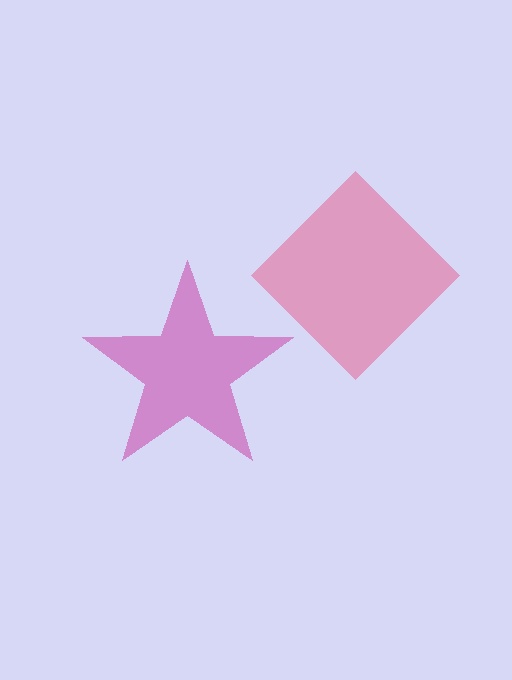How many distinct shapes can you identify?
There are 2 distinct shapes: a pink diamond, a magenta star.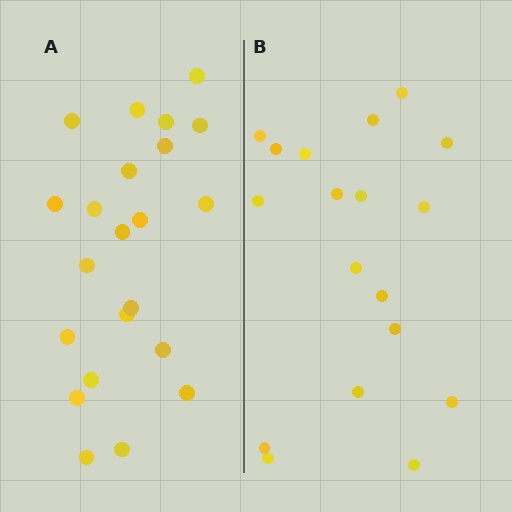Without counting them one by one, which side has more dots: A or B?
Region A (the left region) has more dots.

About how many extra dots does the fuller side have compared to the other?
Region A has about 4 more dots than region B.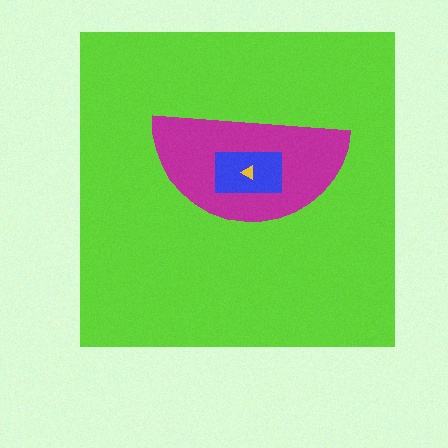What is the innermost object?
The yellow triangle.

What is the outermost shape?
The lime square.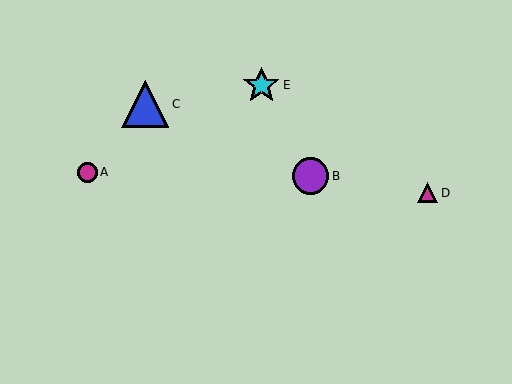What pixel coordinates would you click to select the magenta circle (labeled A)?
Click at (87, 172) to select the magenta circle A.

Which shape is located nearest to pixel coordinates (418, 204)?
The magenta triangle (labeled D) at (428, 193) is nearest to that location.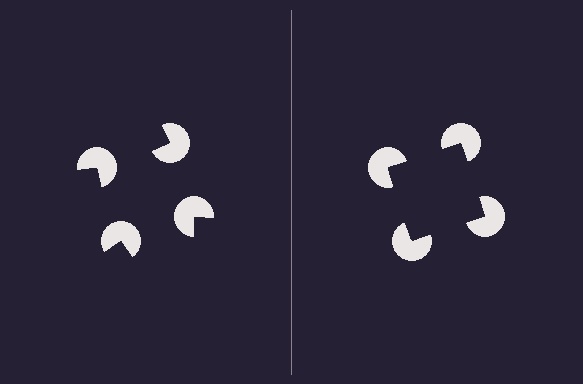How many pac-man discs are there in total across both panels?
8 — 4 on each side.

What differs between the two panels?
The pac-man discs are positioned identically on both sides; only the wedge orientations differ. On the right they align to a square; on the left they are misaligned.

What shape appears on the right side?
An illusory square.